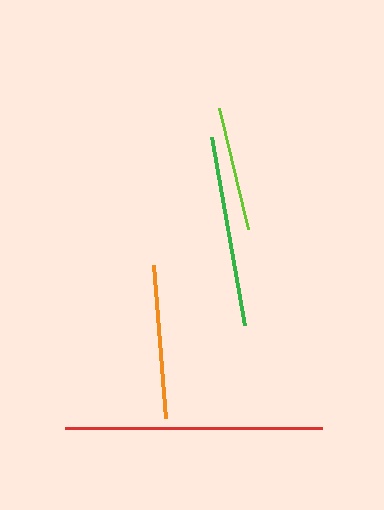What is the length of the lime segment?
The lime segment is approximately 125 pixels long.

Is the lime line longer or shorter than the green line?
The green line is longer than the lime line.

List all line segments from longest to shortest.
From longest to shortest: red, green, orange, lime.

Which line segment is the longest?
The red line is the longest at approximately 257 pixels.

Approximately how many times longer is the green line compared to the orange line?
The green line is approximately 1.2 times the length of the orange line.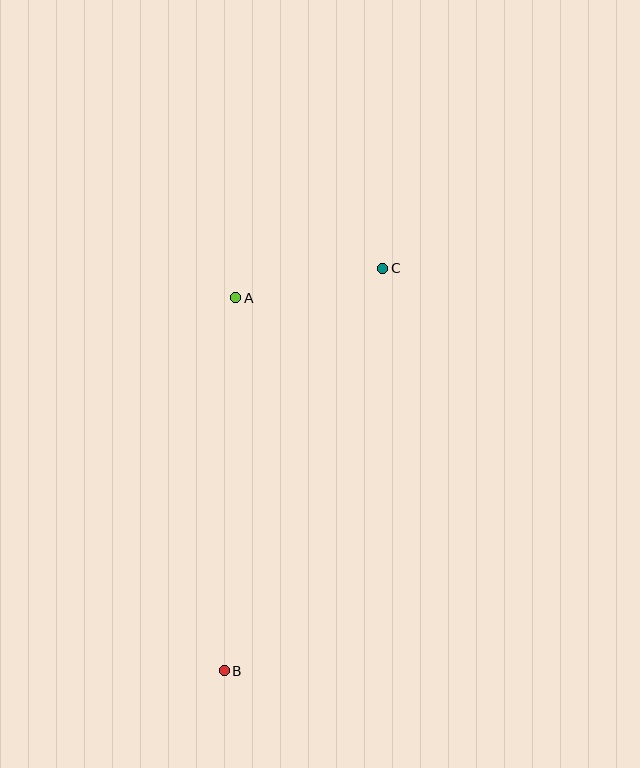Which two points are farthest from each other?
Points B and C are farthest from each other.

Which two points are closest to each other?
Points A and C are closest to each other.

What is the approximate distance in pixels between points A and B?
The distance between A and B is approximately 373 pixels.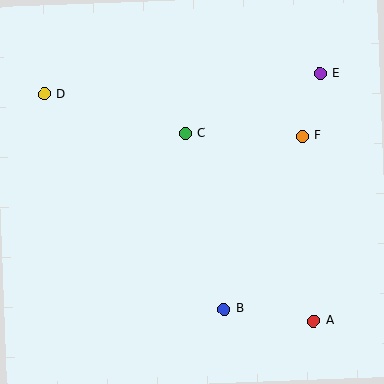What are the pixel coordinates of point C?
Point C is at (185, 134).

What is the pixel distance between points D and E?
The distance between D and E is 276 pixels.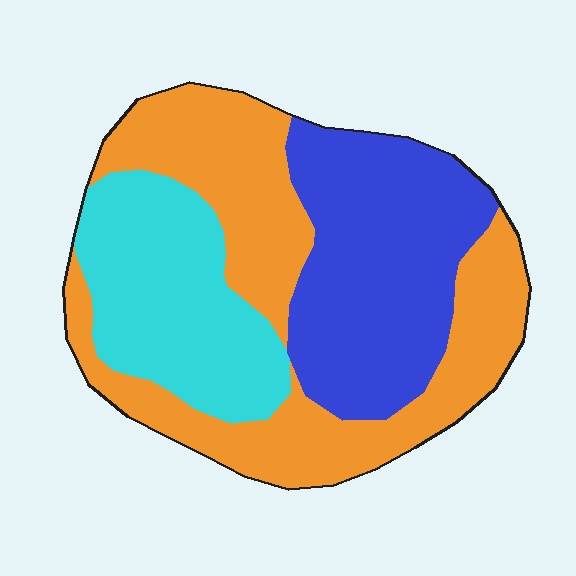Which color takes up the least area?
Cyan, at roughly 25%.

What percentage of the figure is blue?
Blue takes up about one third (1/3) of the figure.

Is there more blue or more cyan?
Blue.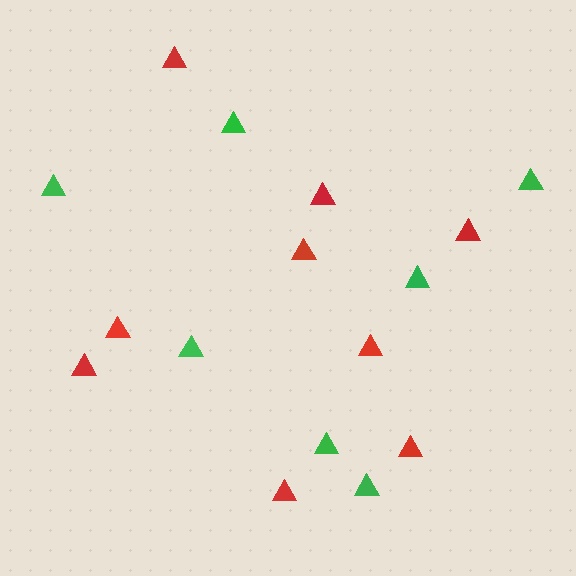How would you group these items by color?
There are 2 groups: one group of green triangles (7) and one group of red triangles (9).